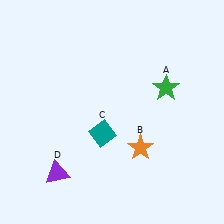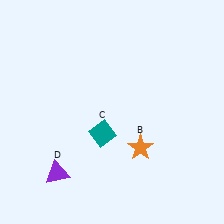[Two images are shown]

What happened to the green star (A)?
The green star (A) was removed in Image 2. It was in the top-right area of Image 1.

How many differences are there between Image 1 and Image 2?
There is 1 difference between the two images.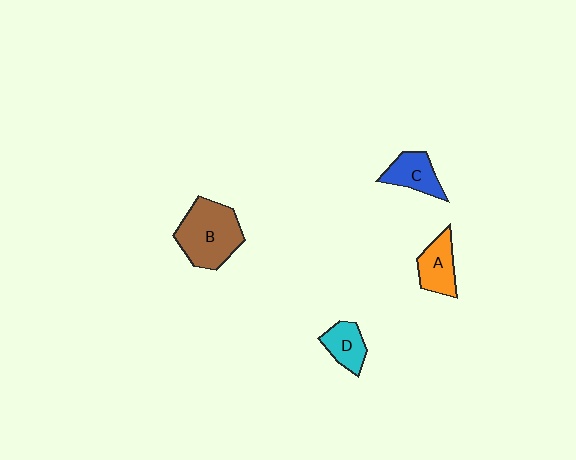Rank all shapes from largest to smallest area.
From largest to smallest: B (brown), A (orange), C (blue), D (cyan).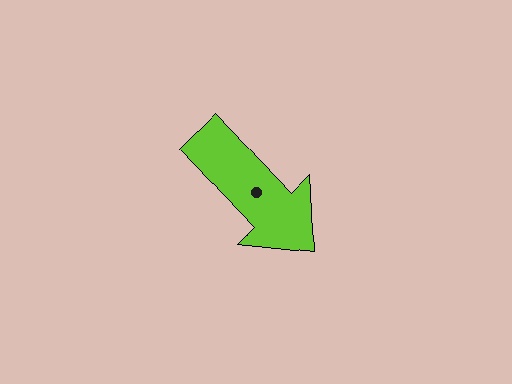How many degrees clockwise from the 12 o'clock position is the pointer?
Approximately 137 degrees.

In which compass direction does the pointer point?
Southeast.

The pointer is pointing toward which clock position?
Roughly 5 o'clock.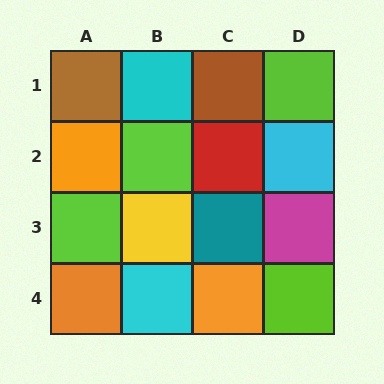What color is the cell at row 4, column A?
Orange.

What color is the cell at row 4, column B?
Cyan.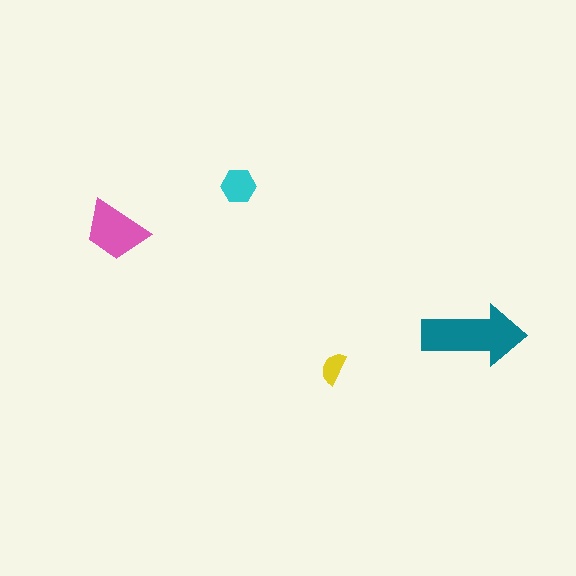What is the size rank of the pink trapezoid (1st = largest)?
2nd.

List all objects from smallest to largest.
The yellow semicircle, the cyan hexagon, the pink trapezoid, the teal arrow.